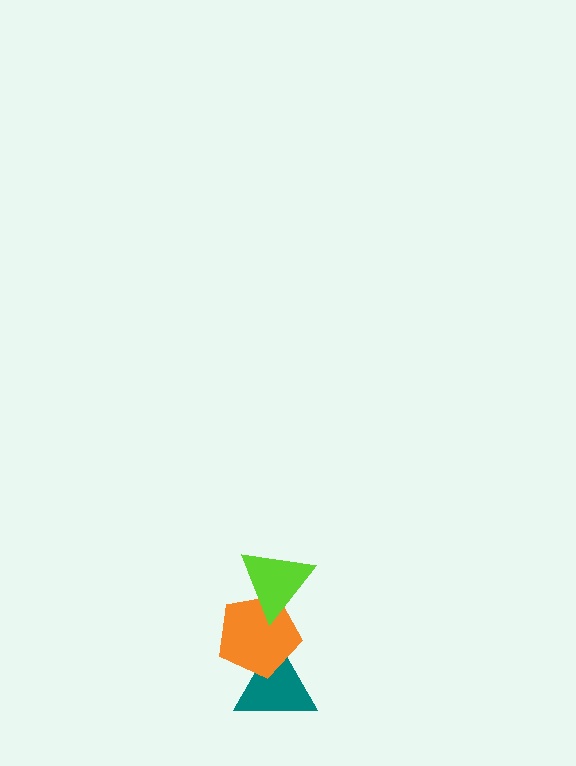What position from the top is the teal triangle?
The teal triangle is 3rd from the top.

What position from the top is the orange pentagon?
The orange pentagon is 2nd from the top.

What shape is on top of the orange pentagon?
The lime triangle is on top of the orange pentagon.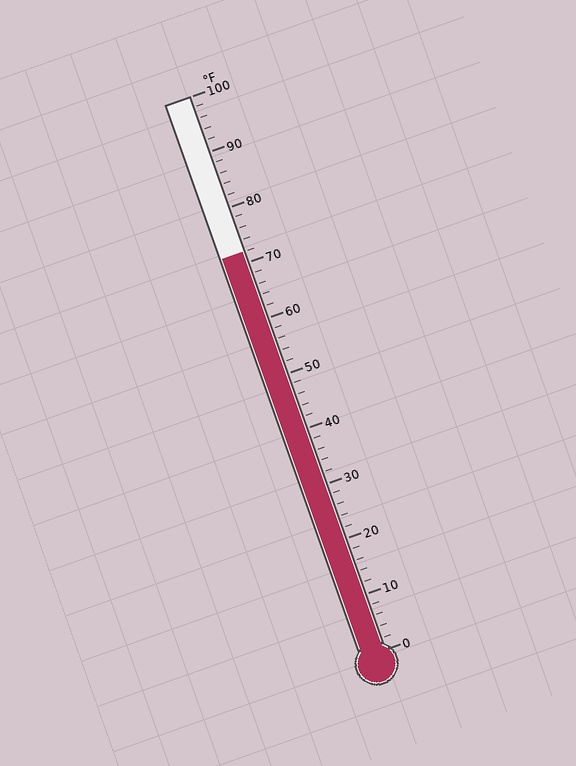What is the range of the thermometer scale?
The thermometer scale ranges from 0°F to 100°F.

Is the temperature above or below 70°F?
The temperature is above 70°F.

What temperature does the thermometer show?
The thermometer shows approximately 72°F.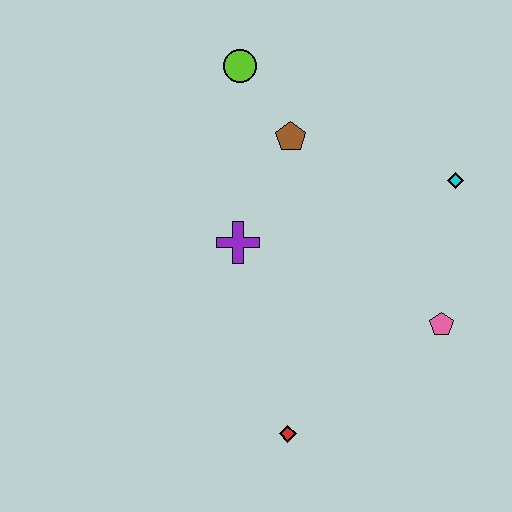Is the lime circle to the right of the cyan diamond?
No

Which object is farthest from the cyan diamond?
The red diamond is farthest from the cyan diamond.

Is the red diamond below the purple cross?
Yes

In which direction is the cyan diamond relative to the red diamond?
The cyan diamond is above the red diamond.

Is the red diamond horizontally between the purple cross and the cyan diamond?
Yes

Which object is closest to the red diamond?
The pink pentagon is closest to the red diamond.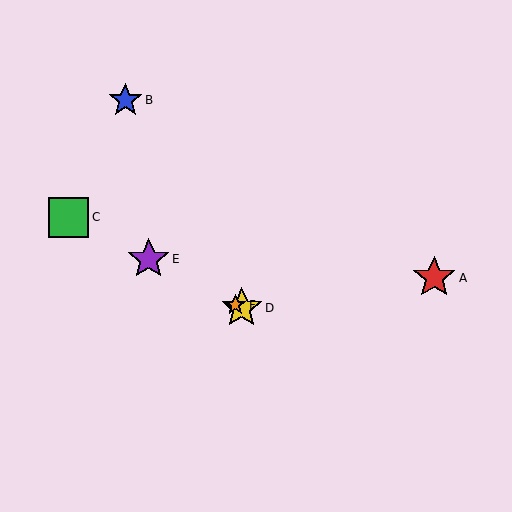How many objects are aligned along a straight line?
4 objects (C, D, E, F) are aligned along a straight line.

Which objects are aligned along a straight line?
Objects C, D, E, F are aligned along a straight line.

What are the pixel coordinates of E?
Object E is at (149, 259).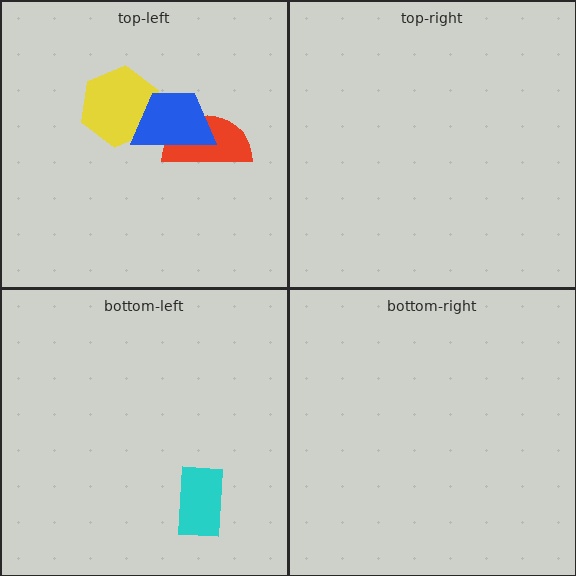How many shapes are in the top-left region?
3.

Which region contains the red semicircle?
The top-left region.